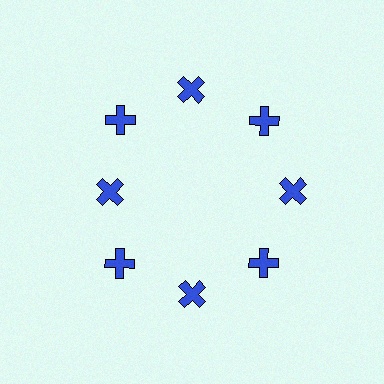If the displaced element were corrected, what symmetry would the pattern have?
It would have 8-fold rotational symmetry — the pattern would map onto itself every 45 degrees.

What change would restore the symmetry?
The symmetry would be restored by moving it outward, back onto the ring so that all 8 crosses sit at equal angles and equal distance from the center.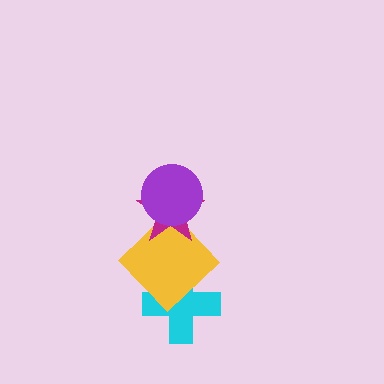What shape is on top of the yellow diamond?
The magenta star is on top of the yellow diamond.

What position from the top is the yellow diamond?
The yellow diamond is 3rd from the top.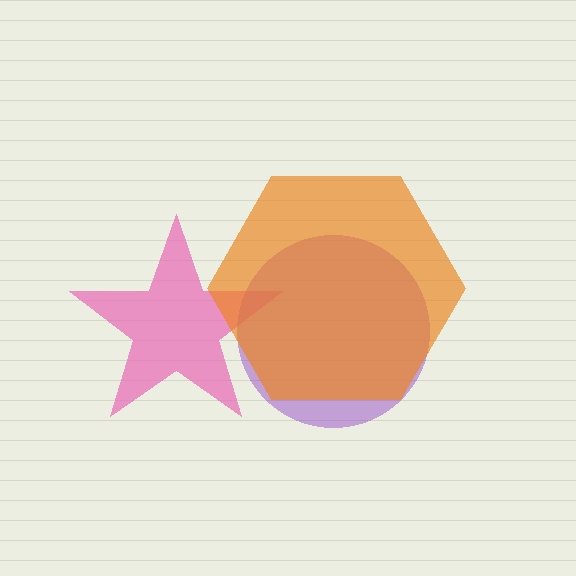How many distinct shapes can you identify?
There are 3 distinct shapes: a pink star, a purple circle, an orange hexagon.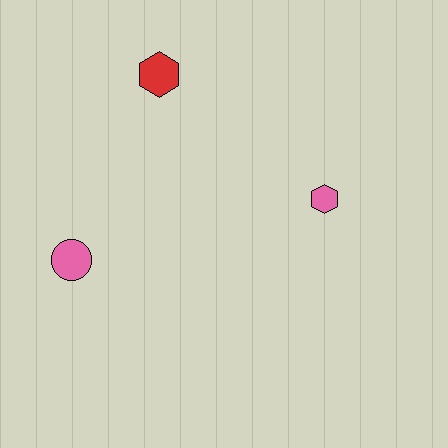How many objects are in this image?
There are 3 objects.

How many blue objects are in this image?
There are no blue objects.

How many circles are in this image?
There is 1 circle.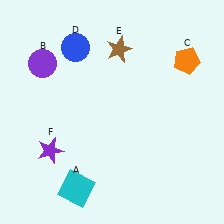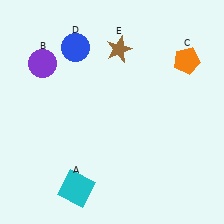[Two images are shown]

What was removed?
The purple star (F) was removed in Image 2.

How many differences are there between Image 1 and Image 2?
There is 1 difference between the two images.